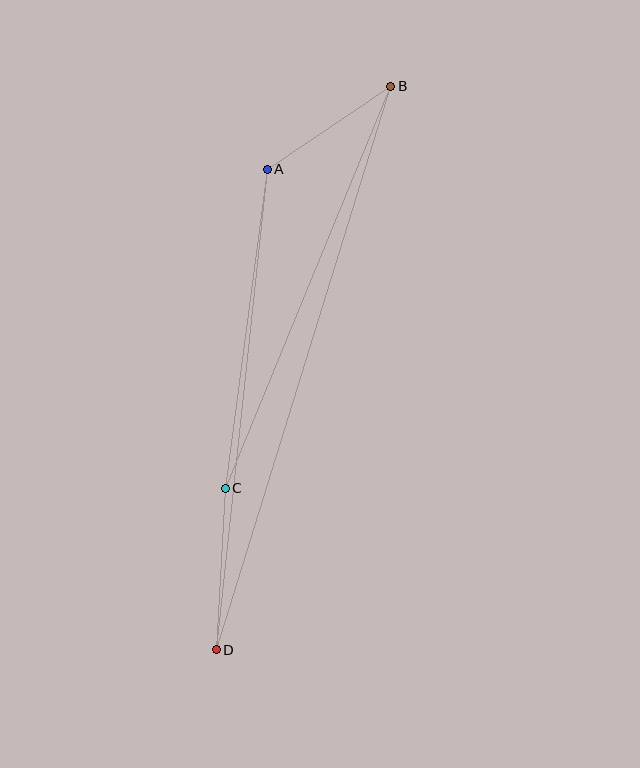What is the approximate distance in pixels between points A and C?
The distance between A and C is approximately 322 pixels.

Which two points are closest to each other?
Points A and B are closest to each other.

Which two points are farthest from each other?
Points B and D are farthest from each other.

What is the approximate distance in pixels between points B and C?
The distance between B and C is approximately 435 pixels.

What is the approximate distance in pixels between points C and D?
The distance between C and D is approximately 161 pixels.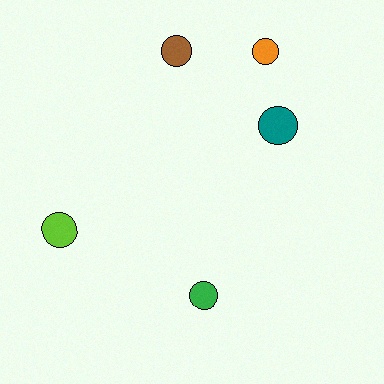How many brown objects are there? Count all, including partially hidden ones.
There is 1 brown object.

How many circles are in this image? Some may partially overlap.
There are 5 circles.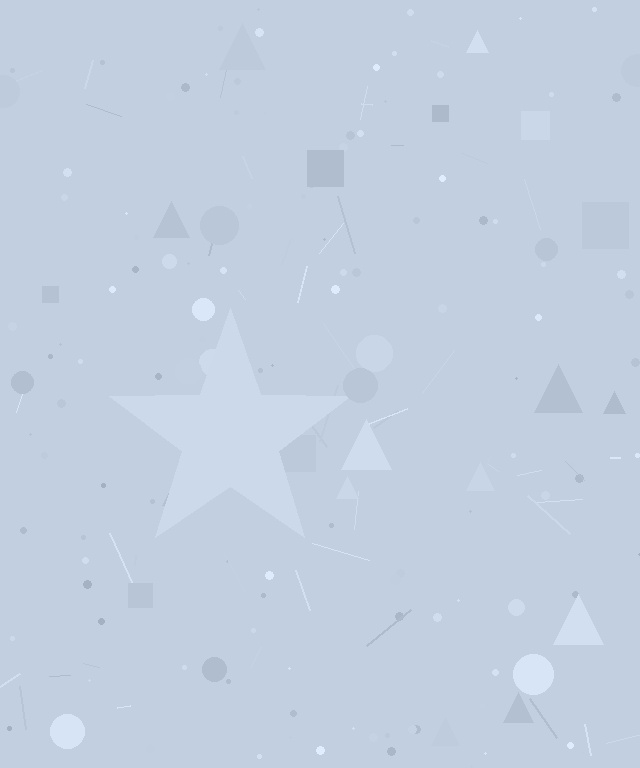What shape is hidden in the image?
A star is hidden in the image.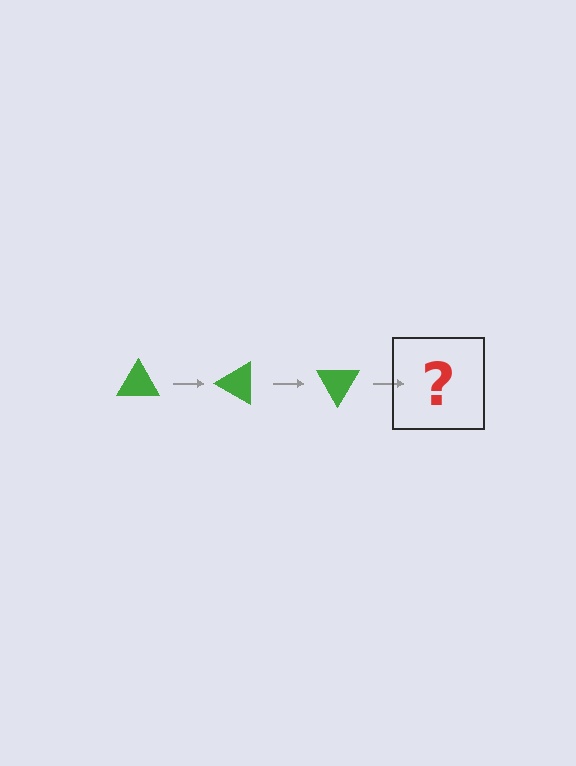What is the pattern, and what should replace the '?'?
The pattern is that the triangle rotates 30 degrees each step. The '?' should be a green triangle rotated 90 degrees.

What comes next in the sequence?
The next element should be a green triangle rotated 90 degrees.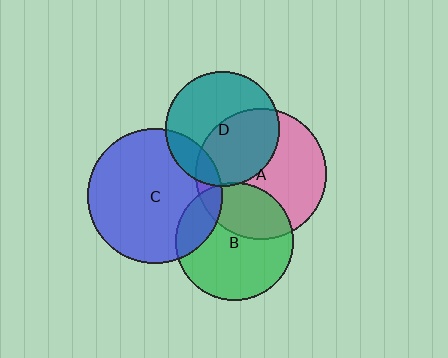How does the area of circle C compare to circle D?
Approximately 1.4 times.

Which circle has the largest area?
Circle C (blue).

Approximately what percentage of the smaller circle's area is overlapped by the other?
Approximately 20%.